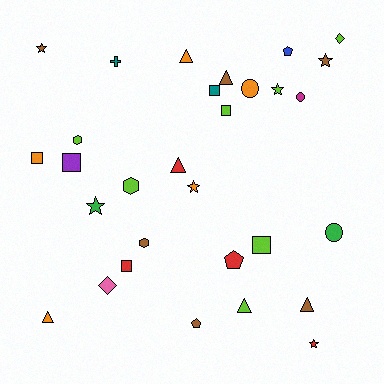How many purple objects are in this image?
There is 1 purple object.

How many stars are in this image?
There are 6 stars.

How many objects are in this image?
There are 30 objects.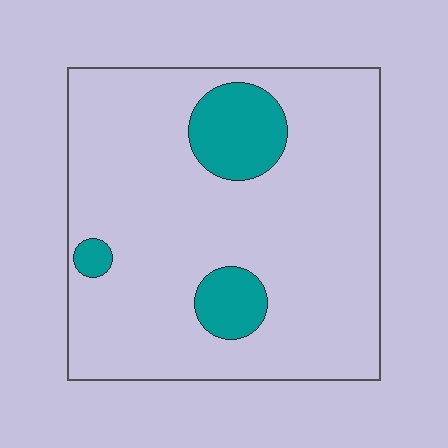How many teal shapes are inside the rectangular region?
3.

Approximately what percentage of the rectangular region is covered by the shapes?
Approximately 15%.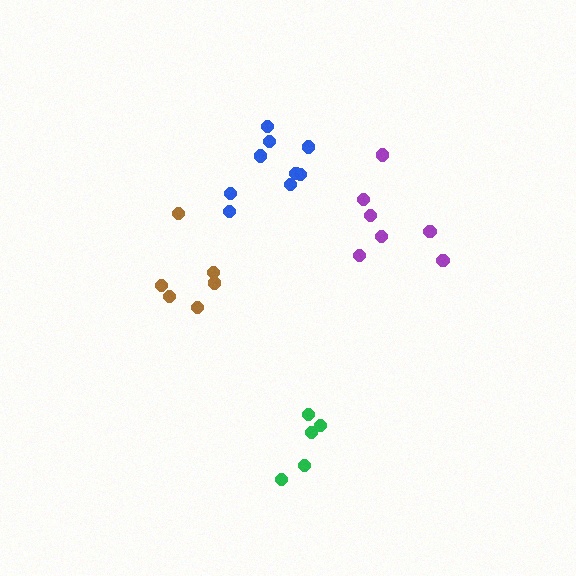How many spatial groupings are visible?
There are 4 spatial groupings.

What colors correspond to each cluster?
The clusters are colored: blue, brown, green, purple.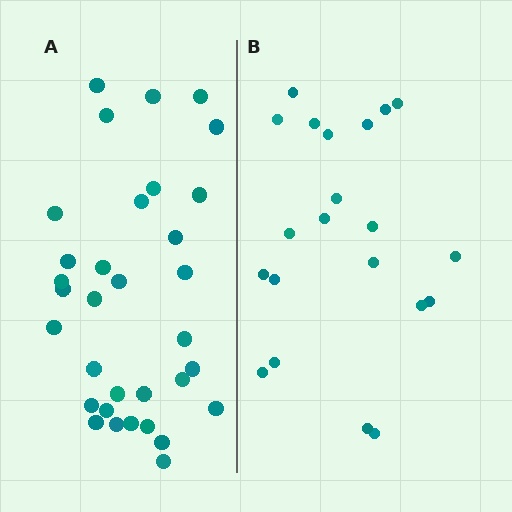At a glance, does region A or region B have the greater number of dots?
Region A (the left region) has more dots.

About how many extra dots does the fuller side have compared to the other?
Region A has roughly 12 or so more dots than region B.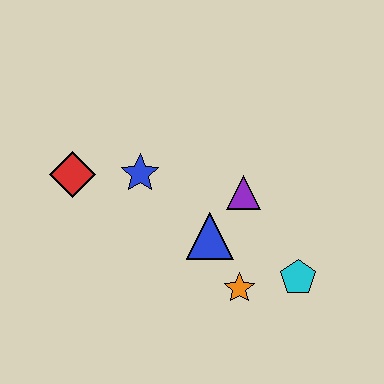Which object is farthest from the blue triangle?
The red diamond is farthest from the blue triangle.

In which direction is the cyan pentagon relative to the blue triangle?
The cyan pentagon is to the right of the blue triangle.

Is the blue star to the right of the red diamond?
Yes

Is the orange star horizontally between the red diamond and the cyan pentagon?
Yes